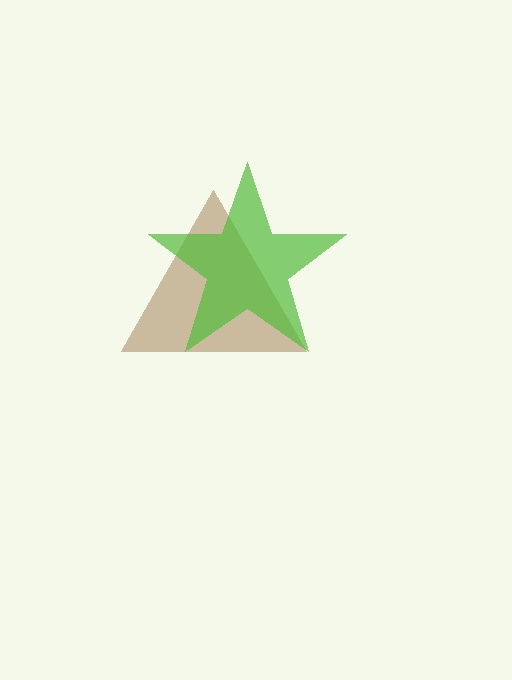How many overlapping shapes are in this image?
There are 2 overlapping shapes in the image.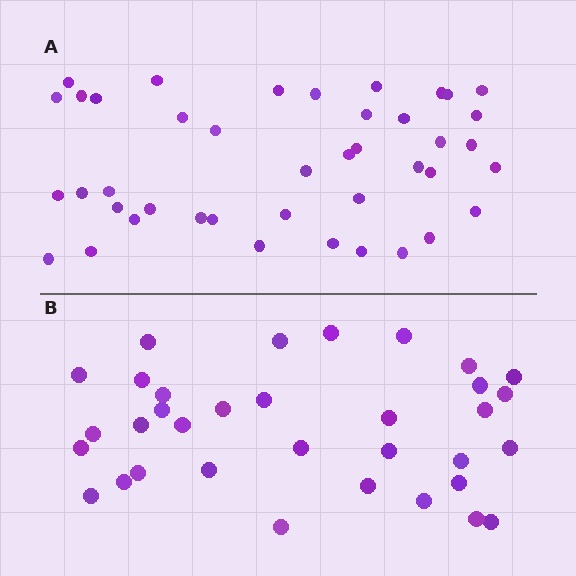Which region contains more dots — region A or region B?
Region A (the top region) has more dots.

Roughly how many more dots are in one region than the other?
Region A has roughly 8 or so more dots than region B.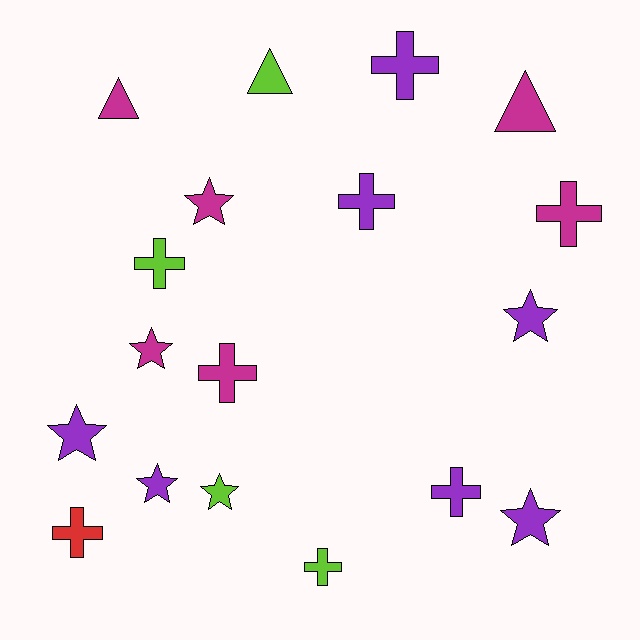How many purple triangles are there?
There are no purple triangles.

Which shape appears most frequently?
Cross, with 8 objects.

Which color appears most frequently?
Purple, with 7 objects.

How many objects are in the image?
There are 18 objects.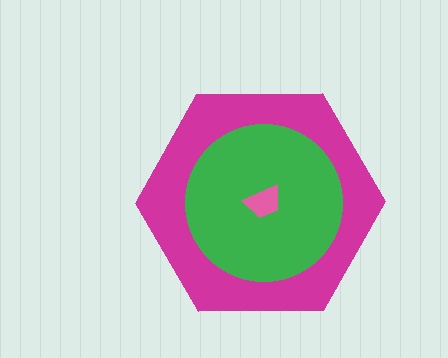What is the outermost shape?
The magenta hexagon.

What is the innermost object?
The pink trapezoid.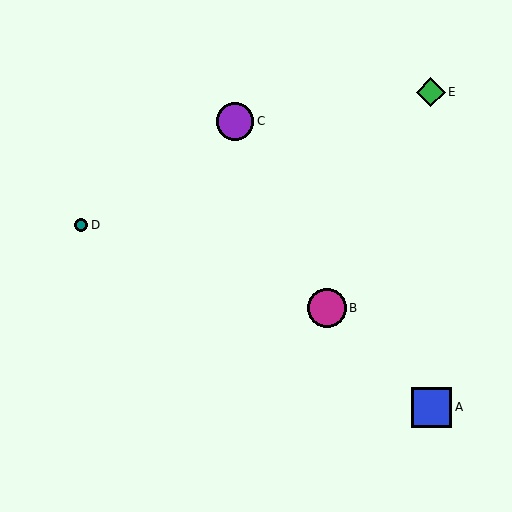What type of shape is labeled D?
Shape D is a teal circle.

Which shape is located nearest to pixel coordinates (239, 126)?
The purple circle (labeled C) at (235, 121) is nearest to that location.